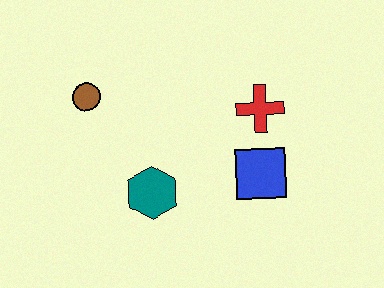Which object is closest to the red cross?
The blue square is closest to the red cross.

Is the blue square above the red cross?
No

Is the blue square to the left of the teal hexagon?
No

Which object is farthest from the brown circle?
The blue square is farthest from the brown circle.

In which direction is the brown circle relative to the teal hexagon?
The brown circle is above the teal hexagon.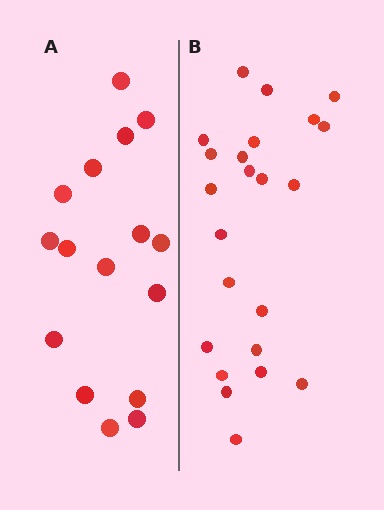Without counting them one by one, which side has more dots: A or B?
Region B (the right region) has more dots.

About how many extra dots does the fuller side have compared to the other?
Region B has roughly 8 or so more dots than region A.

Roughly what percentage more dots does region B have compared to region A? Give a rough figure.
About 45% more.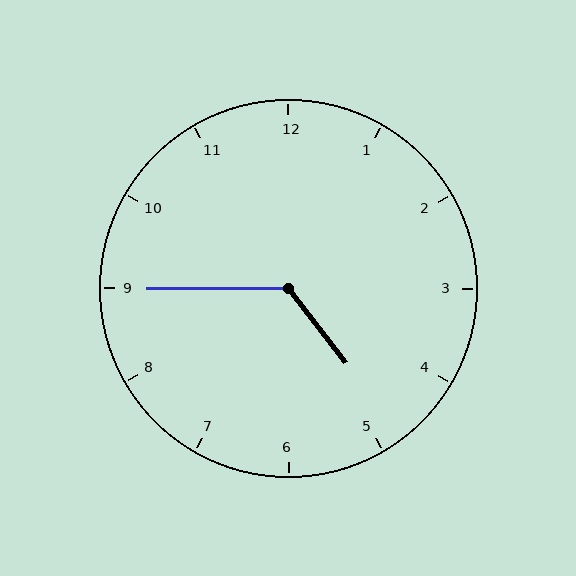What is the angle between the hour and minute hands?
Approximately 128 degrees.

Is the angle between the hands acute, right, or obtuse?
It is obtuse.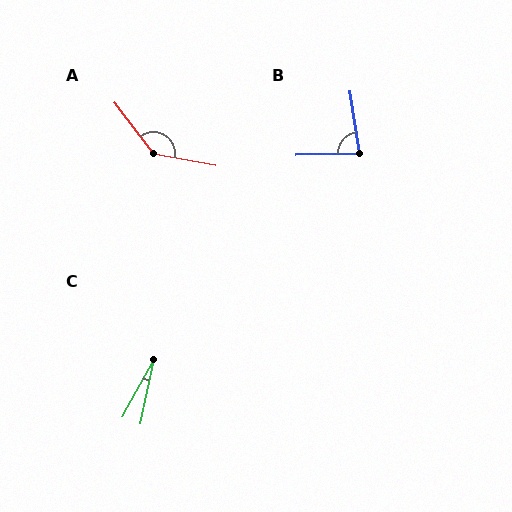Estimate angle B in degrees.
Approximately 82 degrees.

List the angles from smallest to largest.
C (17°), B (82°), A (138°).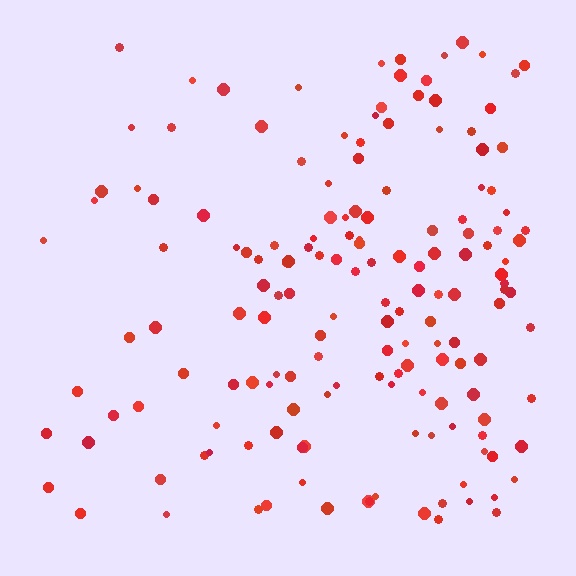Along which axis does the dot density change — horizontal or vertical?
Horizontal.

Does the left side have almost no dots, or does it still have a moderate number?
Still a moderate number, just noticeably fewer than the right.